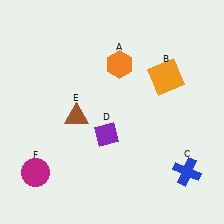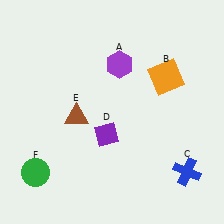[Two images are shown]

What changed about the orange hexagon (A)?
In Image 1, A is orange. In Image 2, it changed to purple.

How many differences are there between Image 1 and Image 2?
There are 2 differences between the two images.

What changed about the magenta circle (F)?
In Image 1, F is magenta. In Image 2, it changed to green.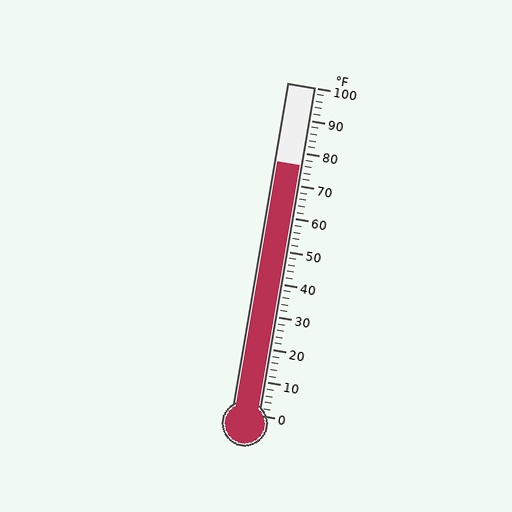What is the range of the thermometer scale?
The thermometer scale ranges from 0°F to 100°F.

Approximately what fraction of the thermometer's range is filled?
The thermometer is filled to approximately 75% of its range.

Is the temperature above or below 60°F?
The temperature is above 60°F.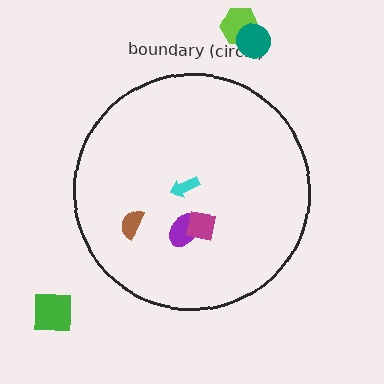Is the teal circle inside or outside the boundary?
Outside.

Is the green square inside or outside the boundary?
Outside.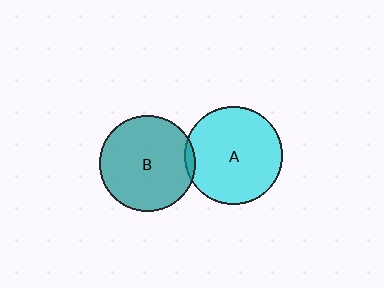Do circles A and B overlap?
Yes.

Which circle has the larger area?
Circle A (cyan).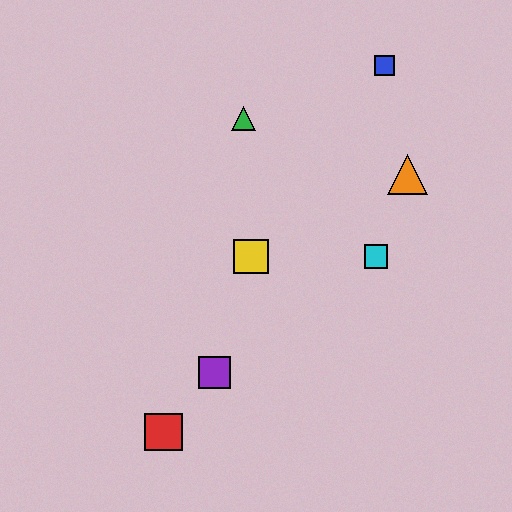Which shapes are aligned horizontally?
The yellow square, the cyan square are aligned horizontally.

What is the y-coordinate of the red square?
The red square is at y≈432.